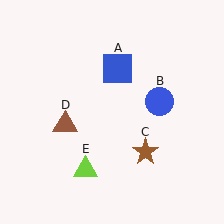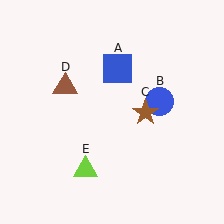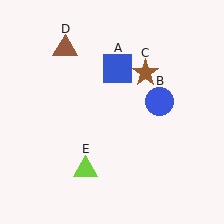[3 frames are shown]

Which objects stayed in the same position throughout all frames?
Blue square (object A) and blue circle (object B) and lime triangle (object E) remained stationary.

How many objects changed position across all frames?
2 objects changed position: brown star (object C), brown triangle (object D).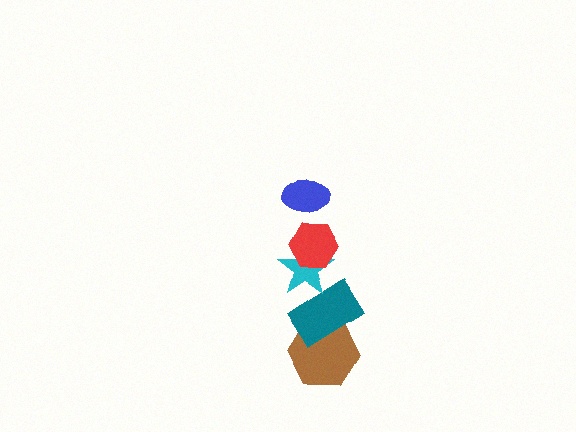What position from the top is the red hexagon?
The red hexagon is 2nd from the top.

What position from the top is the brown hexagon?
The brown hexagon is 5th from the top.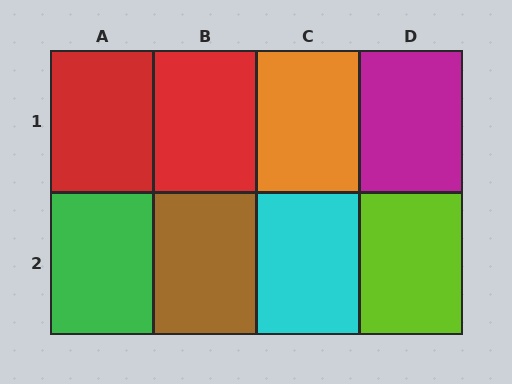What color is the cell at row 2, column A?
Green.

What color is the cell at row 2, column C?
Cyan.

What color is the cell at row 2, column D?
Lime.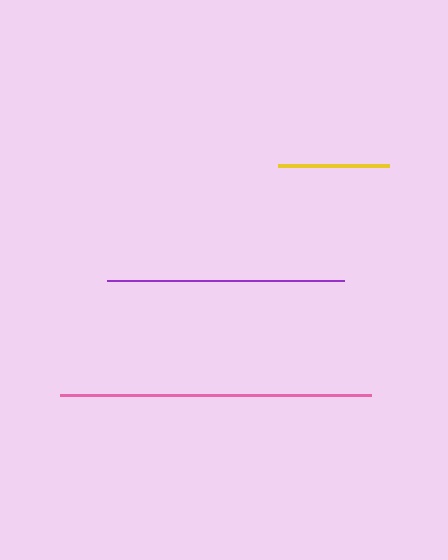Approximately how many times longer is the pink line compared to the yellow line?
The pink line is approximately 2.8 times the length of the yellow line.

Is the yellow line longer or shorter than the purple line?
The purple line is longer than the yellow line.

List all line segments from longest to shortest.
From longest to shortest: pink, purple, yellow.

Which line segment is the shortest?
The yellow line is the shortest at approximately 110 pixels.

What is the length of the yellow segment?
The yellow segment is approximately 110 pixels long.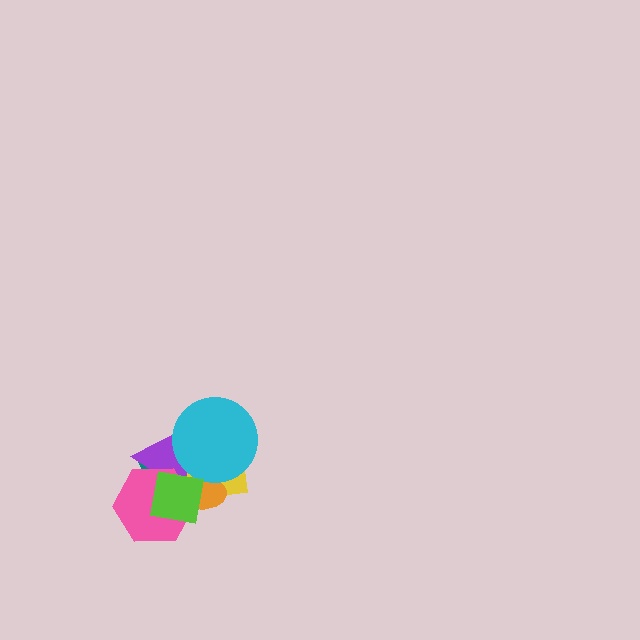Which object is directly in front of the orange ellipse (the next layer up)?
The pink hexagon is directly in front of the orange ellipse.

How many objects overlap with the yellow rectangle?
6 objects overlap with the yellow rectangle.